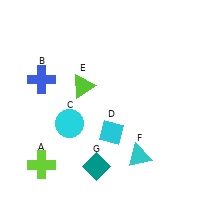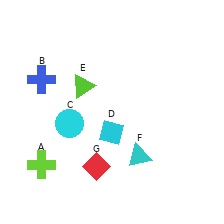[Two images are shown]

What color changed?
The diamond (G) changed from teal in Image 1 to red in Image 2.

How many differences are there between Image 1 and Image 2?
There is 1 difference between the two images.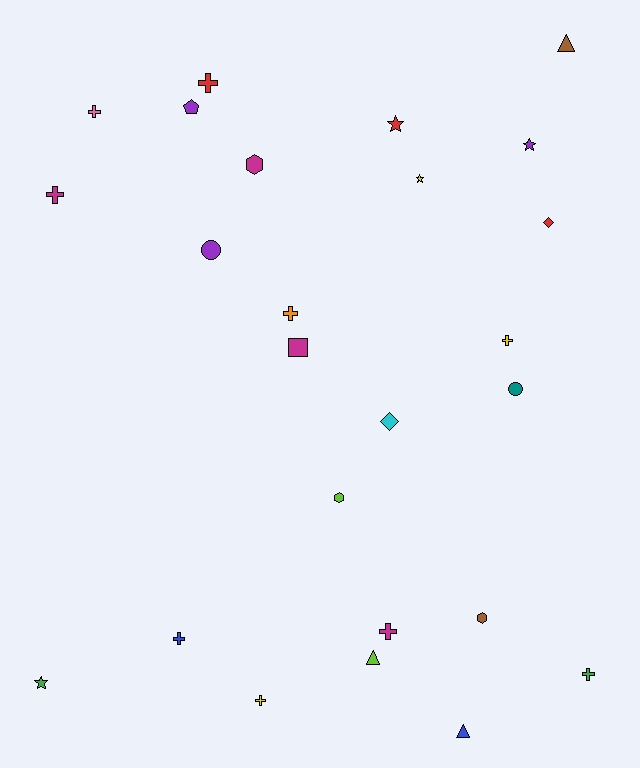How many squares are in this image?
There is 1 square.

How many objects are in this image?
There are 25 objects.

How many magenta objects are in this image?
There are 4 magenta objects.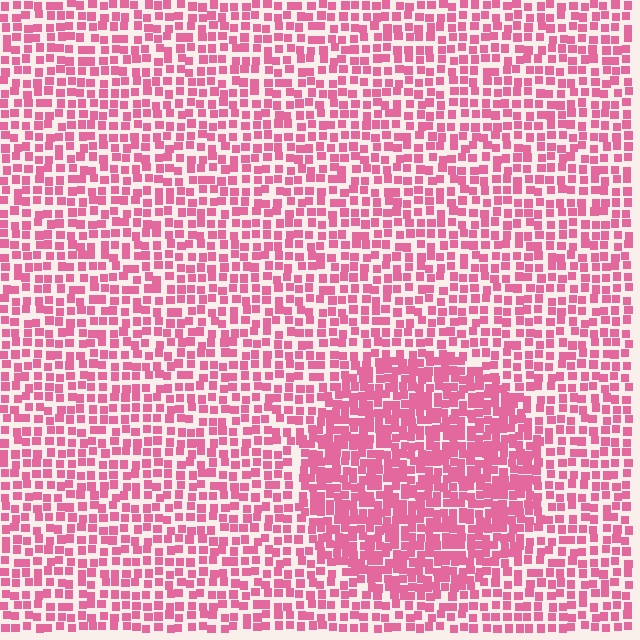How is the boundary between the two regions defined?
The boundary is defined by a change in element density (approximately 1.7x ratio). All elements are the same color, size, and shape.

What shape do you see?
I see a circle.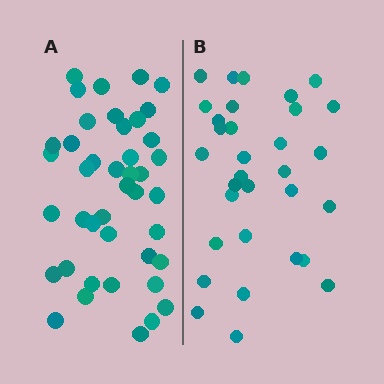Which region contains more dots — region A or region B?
Region A (the left region) has more dots.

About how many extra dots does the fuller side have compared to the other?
Region A has roughly 10 or so more dots than region B.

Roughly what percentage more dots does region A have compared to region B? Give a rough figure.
About 30% more.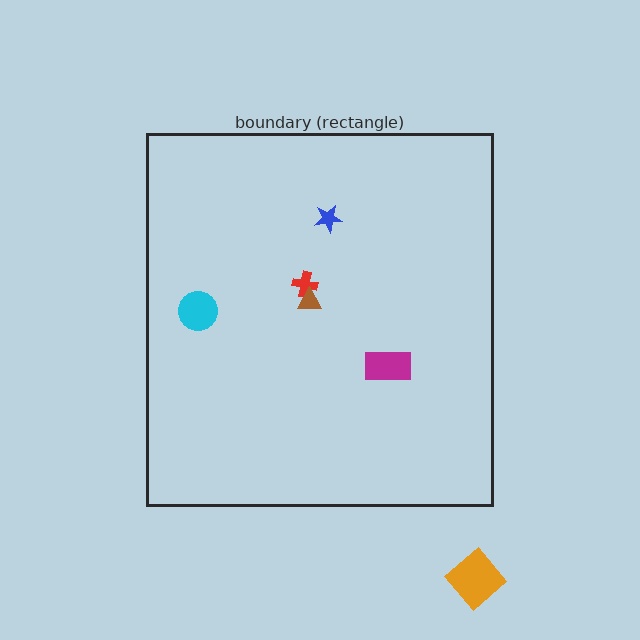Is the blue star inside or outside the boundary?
Inside.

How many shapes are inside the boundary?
5 inside, 1 outside.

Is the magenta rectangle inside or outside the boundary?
Inside.